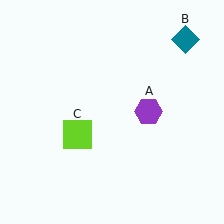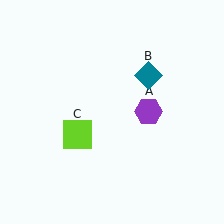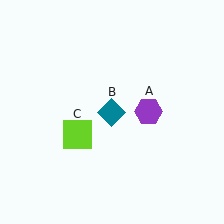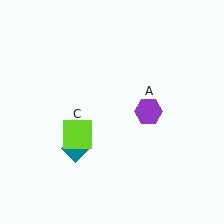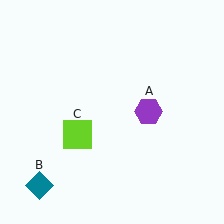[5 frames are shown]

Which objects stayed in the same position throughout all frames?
Purple hexagon (object A) and lime square (object C) remained stationary.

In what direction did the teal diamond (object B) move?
The teal diamond (object B) moved down and to the left.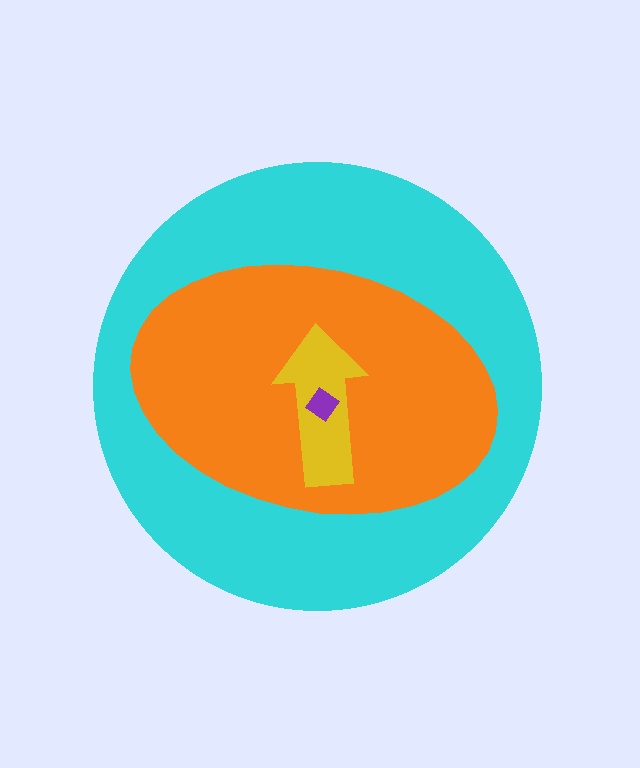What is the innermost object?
The purple diamond.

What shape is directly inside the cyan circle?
The orange ellipse.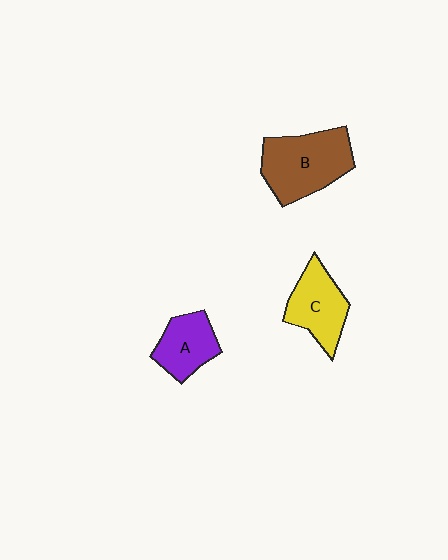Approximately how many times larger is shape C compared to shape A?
Approximately 1.2 times.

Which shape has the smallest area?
Shape A (purple).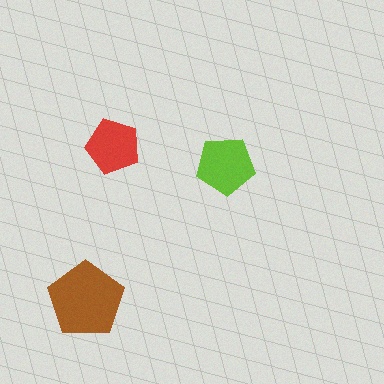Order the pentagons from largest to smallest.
the brown one, the lime one, the red one.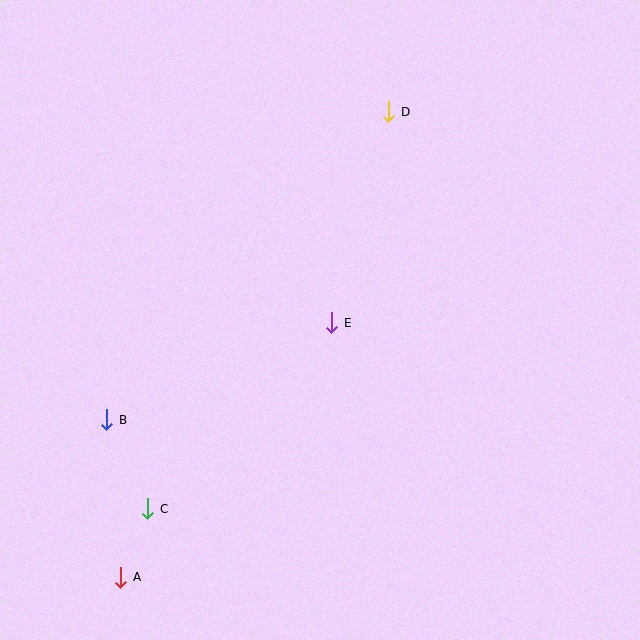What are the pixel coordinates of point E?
Point E is at (332, 323).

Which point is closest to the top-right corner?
Point D is closest to the top-right corner.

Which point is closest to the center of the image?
Point E at (332, 323) is closest to the center.